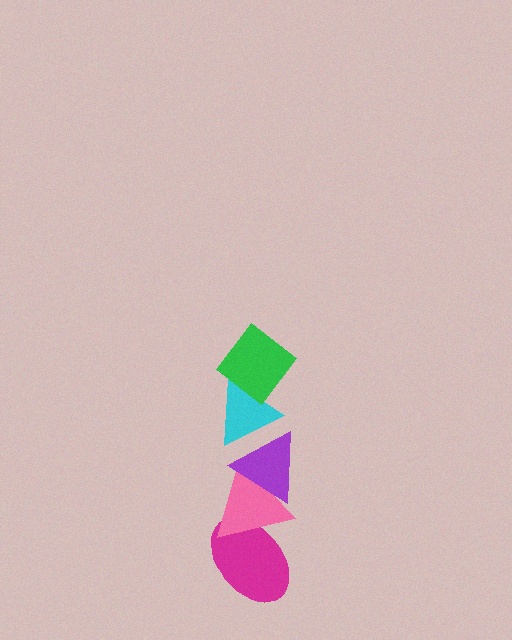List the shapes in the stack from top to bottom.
From top to bottom: the green diamond, the cyan triangle, the purple triangle, the pink triangle, the magenta ellipse.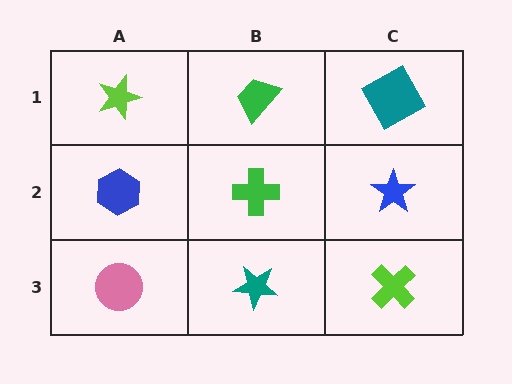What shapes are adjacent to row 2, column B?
A green trapezoid (row 1, column B), a teal star (row 3, column B), a blue hexagon (row 2, column A), a blue star (row 2, column C).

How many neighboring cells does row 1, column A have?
2.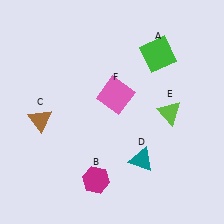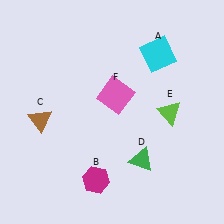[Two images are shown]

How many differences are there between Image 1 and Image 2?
There are 2 differences between the two images.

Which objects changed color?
A changed from green to cyan. D changed from teal to green.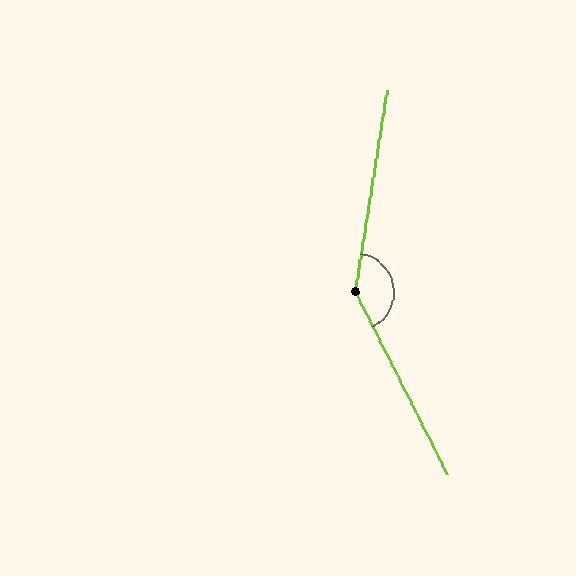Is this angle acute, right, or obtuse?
It is obtuse.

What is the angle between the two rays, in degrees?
Approximately 144 degrees.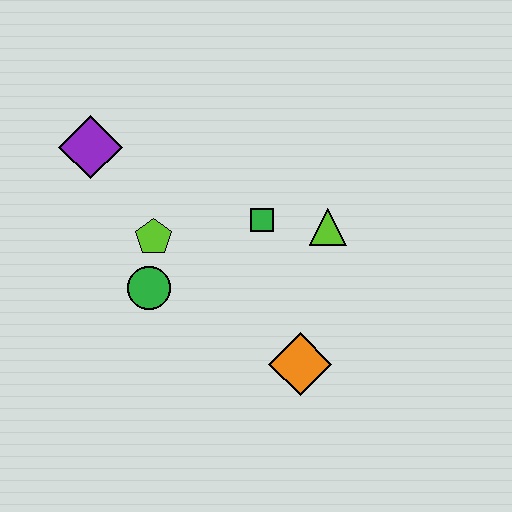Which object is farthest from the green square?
The purple diamond is farthest from the green square.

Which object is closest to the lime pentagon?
The green circle is closest to the lime pentagon.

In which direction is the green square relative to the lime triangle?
The green square is to the left of the lime triangle.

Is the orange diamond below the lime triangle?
Yes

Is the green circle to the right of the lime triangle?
No